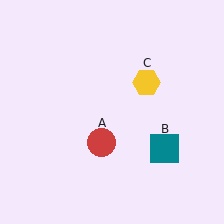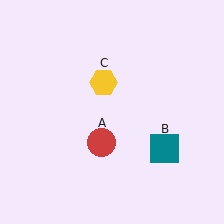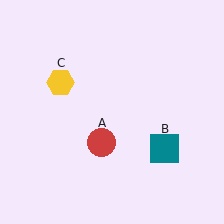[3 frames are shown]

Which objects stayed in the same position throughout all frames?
Red circle (object A) and teal square (object B) remained stationary.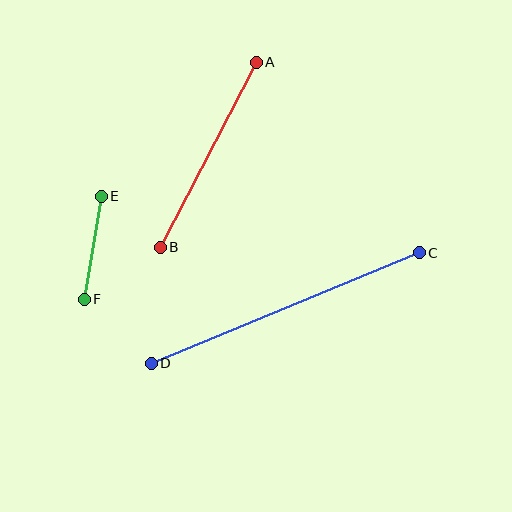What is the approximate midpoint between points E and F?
The midpoint is at approximately (93, 248) pixels.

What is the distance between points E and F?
The distance is approximately 104 pixels.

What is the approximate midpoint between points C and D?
The midpoint is at approximately (285, 308) pixels.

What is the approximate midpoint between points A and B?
The midpoint is at approximately (208, 155) pixels.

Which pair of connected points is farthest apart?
Points C and D are farthest apart.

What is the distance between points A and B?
The distance is approximately 209 pixels.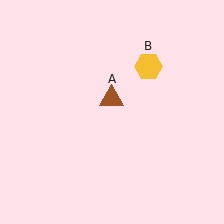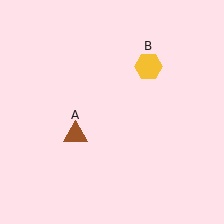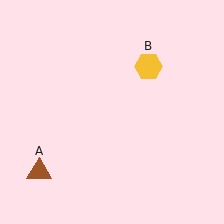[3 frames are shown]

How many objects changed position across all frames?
1 object changed position: brown triangle (object A).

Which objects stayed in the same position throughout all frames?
Yellow hexagon (object B) remained stationary.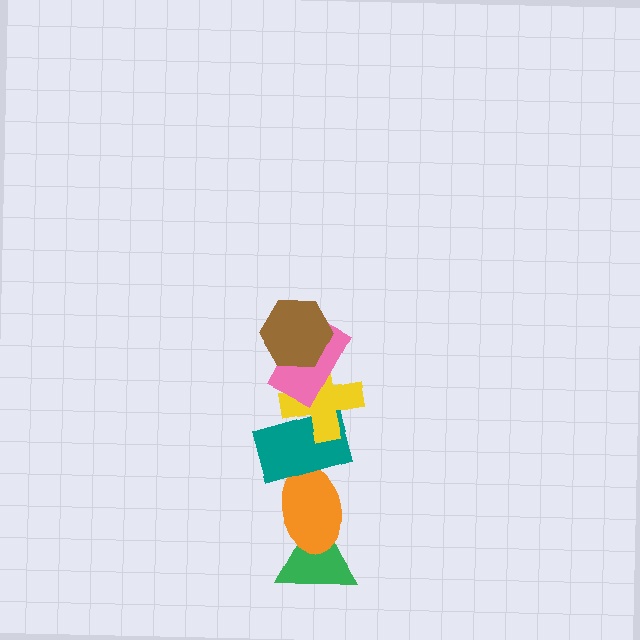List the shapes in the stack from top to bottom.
From top to bottom: the brown hexagon, the pink rectangle, the yellow cross, the teal rectangle, the orange ellipse, the green triangle.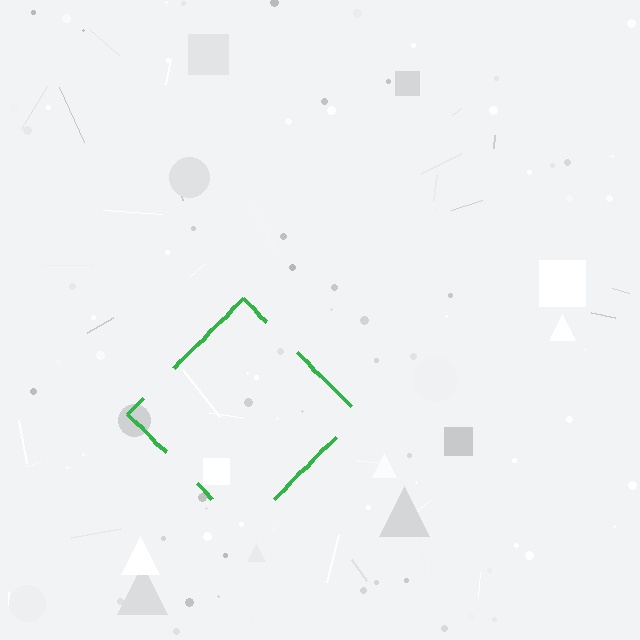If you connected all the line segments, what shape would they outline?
They would outline a diamond.